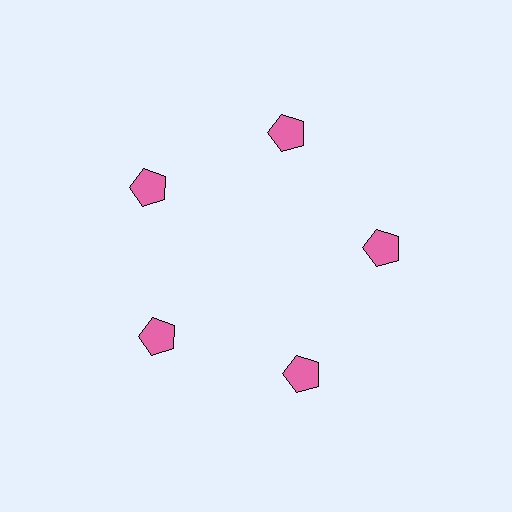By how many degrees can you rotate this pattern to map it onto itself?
The pattern maps onto itself every 72 degrees of rotation.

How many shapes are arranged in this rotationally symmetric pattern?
There are 5 shapes, arranged in 5 groups of 1.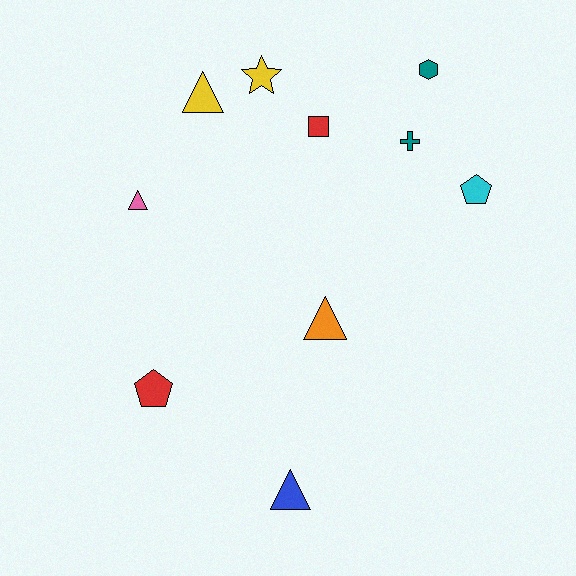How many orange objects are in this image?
There is 1 orange object.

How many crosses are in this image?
There is 1 cross.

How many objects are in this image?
There are 10 objects.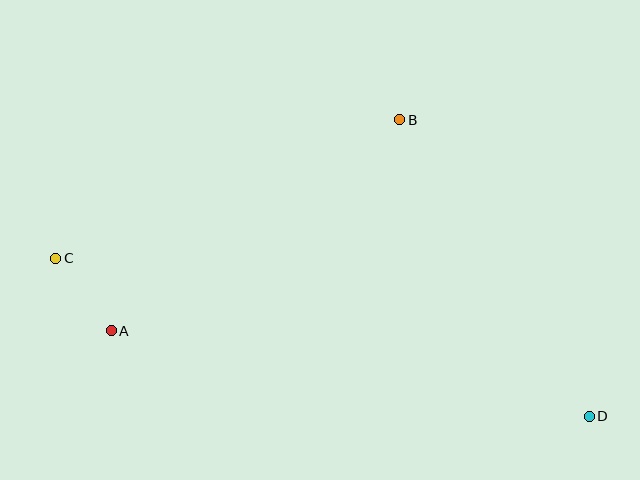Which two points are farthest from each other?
Points C and D are farthest from each other.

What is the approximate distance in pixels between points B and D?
The distance between B and D is approximately 352 pixels.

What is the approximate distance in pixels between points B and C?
The distance between B and C is approximately 371 pixels.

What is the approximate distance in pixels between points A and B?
The distance between A and B is approximately 358 pixels.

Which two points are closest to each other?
Points A and C are closest to each other.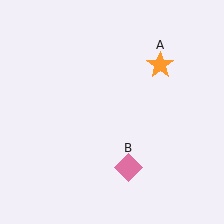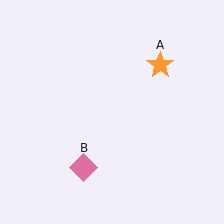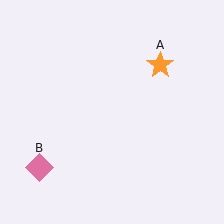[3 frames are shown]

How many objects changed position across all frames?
1 object changed position: pink diamond (object B).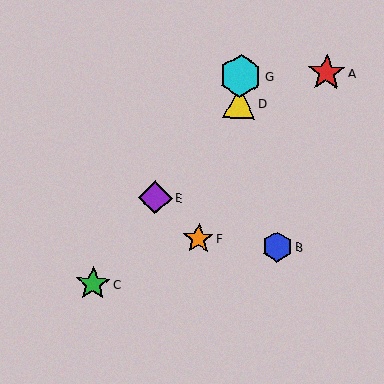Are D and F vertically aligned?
No, D is at x≈239 and F is at x≈198.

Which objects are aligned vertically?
Objects D, G are aligned vertically.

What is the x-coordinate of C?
Object C is at x≈93.